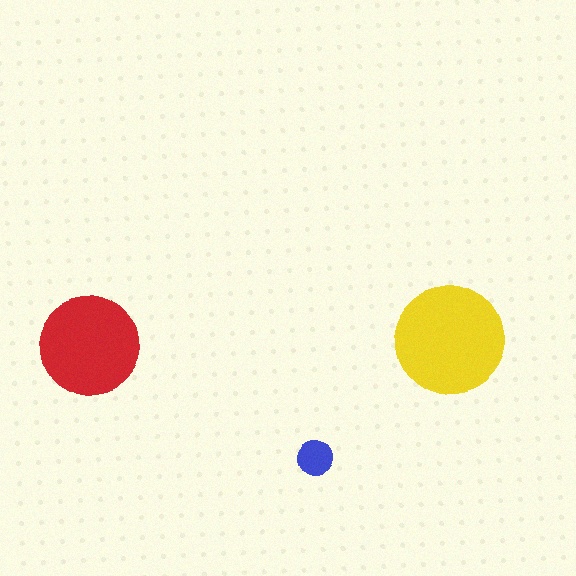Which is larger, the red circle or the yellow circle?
The yellow one.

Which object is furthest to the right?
The yellow circle is rightmost.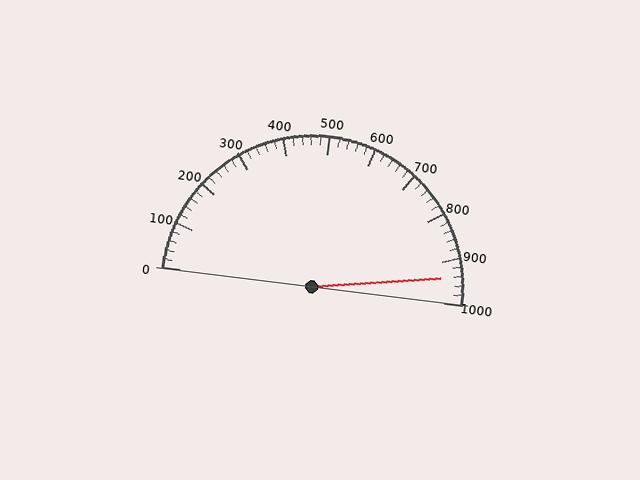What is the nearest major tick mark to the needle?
The nearest major tick mark is 900.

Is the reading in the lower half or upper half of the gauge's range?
The reading is in the upper half of the range (0 to 1000).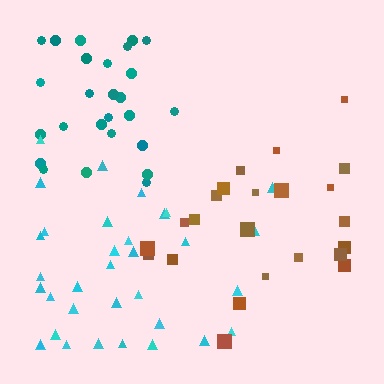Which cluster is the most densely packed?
Teal.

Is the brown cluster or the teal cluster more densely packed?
Teal.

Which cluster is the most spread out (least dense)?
Brown.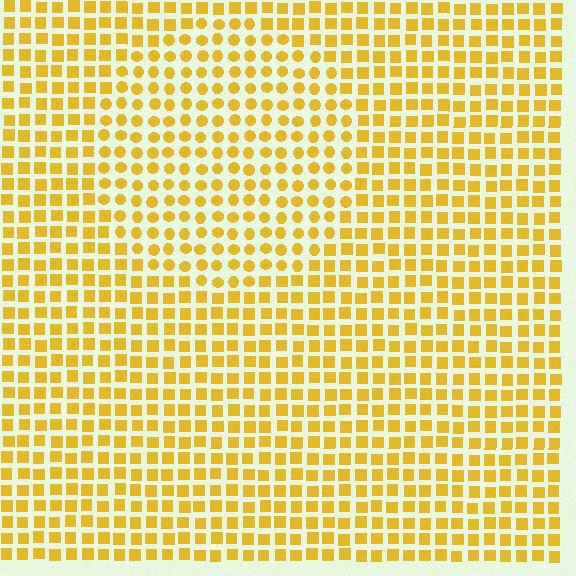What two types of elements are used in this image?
The image uses circles inside the circle region and squares outside it.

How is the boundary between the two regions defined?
The boundary is defined by a change in element shape: circles inside vs. squares outside. All elements share the same color and spacing.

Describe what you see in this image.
The image is filled with small yellow elements arranged in a uniform grid. A circle-shaped region contains circles, while the surrounding area contains squares. The boundary is defined purely by the change in element shape.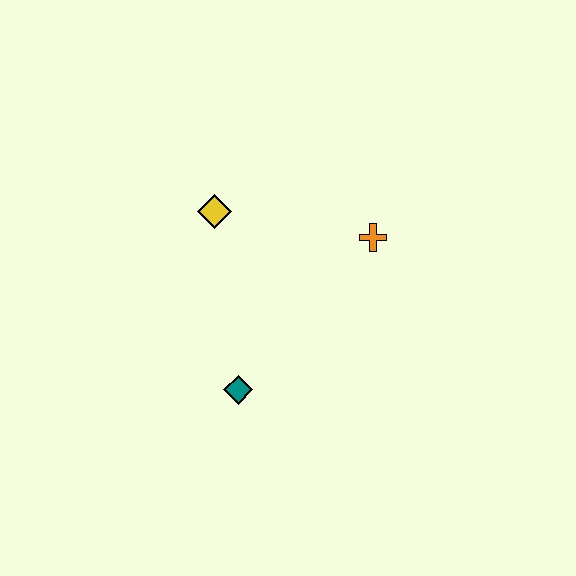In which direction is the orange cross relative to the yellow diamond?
The orange cross is to the right of the yellow diamond.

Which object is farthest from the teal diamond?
The orange cross is farthest from the teal diamond.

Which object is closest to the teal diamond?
The yellow diamond is closest to the teal diamond.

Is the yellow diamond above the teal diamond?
Yes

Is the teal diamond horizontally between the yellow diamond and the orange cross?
Yes